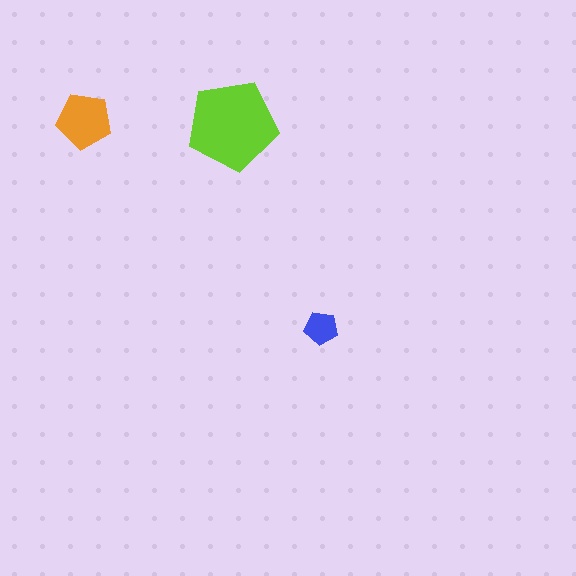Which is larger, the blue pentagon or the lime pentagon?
The lime one.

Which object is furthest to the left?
The orange pentagon is leftmost.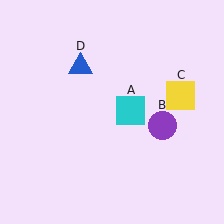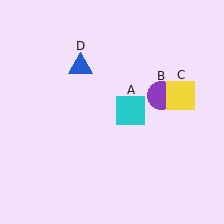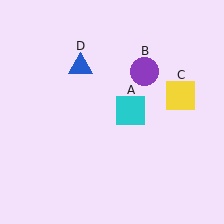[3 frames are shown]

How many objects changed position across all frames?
1 object changed position: purple circle (object B).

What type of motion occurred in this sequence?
The purple circle (object B) rotated counterclockwise around the center of the scene.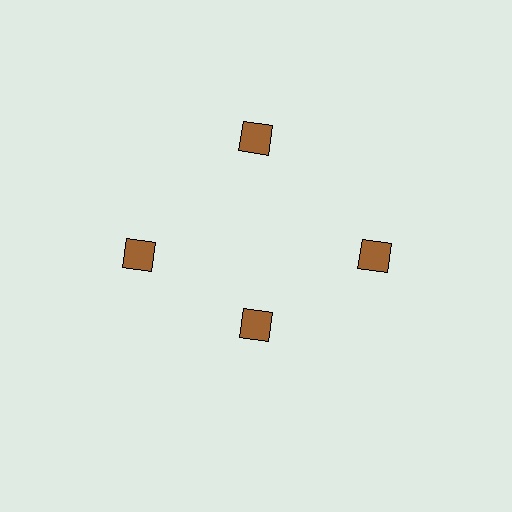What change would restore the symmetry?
The symmetry would be restored by moving it outward, back onto the ring so that all 4 diamonds sit at equal angles and equal distance from the center.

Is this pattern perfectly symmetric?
No. The 4 brown diamonds are arranged in a ring, but one element near the 6 o'clock position is pulled inward toward the center, breaking the 4-fold rotational symmetry.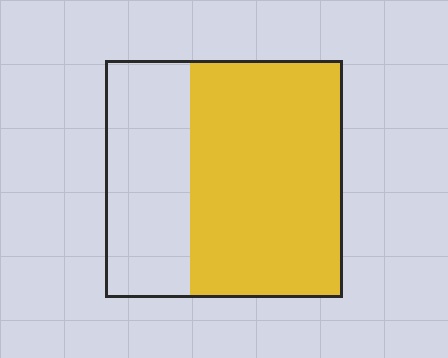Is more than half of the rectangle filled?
Yes.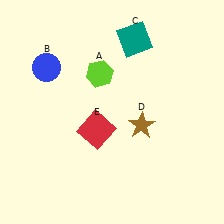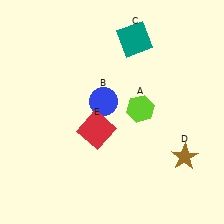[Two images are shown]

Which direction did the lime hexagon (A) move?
The lime hexagon (A) moved right.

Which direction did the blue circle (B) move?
The blue circle (B) moved right.